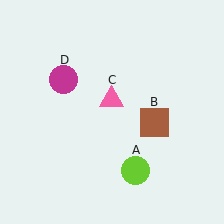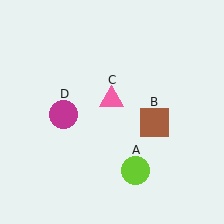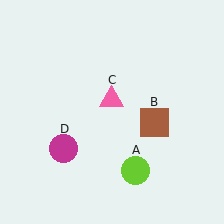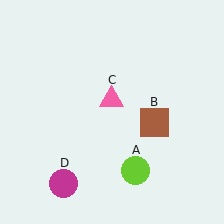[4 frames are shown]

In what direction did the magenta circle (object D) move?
The magenta circle (object D) moved down.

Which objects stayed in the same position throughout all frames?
Lime circle (object A) and brown square (object B) and pink triangle (object C) remained stationary.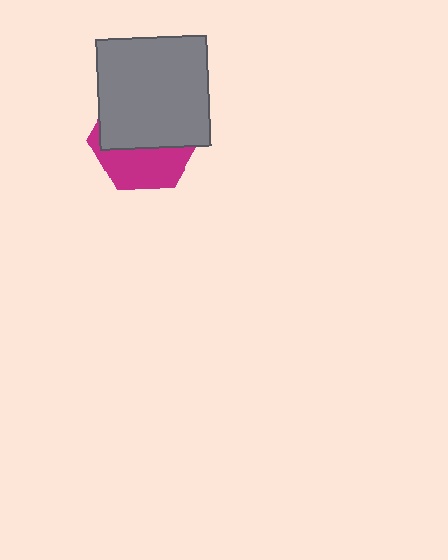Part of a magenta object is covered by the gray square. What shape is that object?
It is a hexagon.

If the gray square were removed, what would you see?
You would see the complete magenta hexagon.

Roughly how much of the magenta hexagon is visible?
A small part of it is visible (roughly 41%).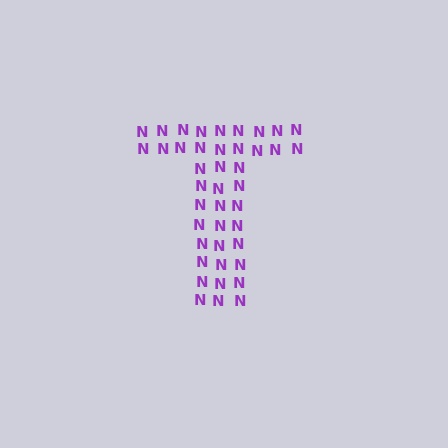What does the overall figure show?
The overall figure shows the letter T.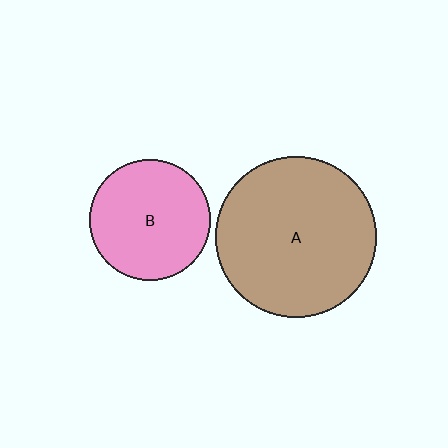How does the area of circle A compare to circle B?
Approximately 1.8 times.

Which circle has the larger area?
Circle A (brown).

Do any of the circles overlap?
No, none of the circles overlap.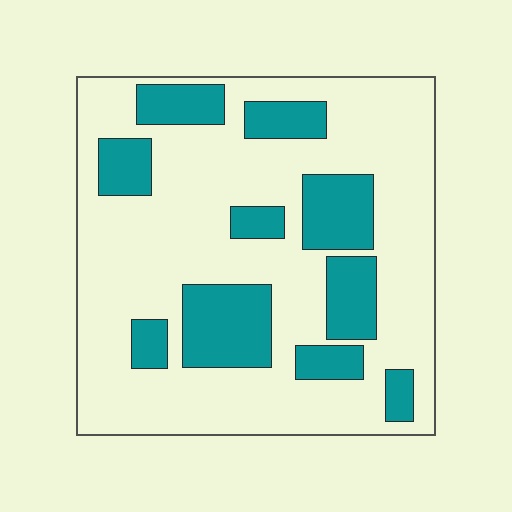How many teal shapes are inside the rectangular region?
10.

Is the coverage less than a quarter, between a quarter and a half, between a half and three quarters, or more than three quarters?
Between a quarter and a half.